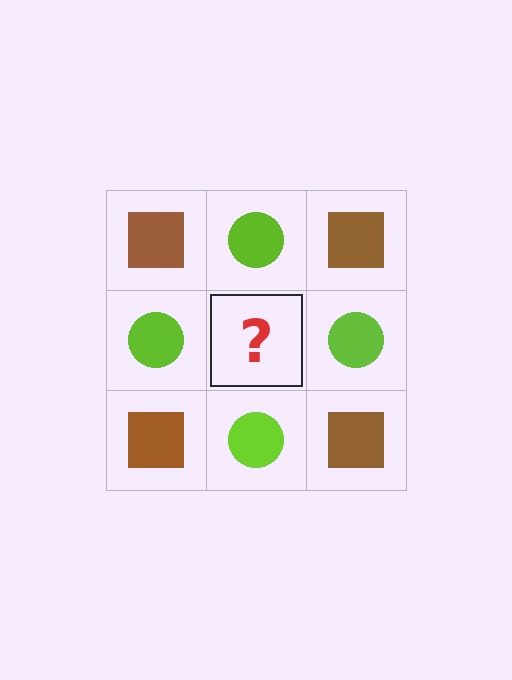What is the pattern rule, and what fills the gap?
The rule is that it alternates brown square and lime circle in a checkerboard pattern. The gap should be filled with a brown square.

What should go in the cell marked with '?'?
The missing cell should contain a brown square.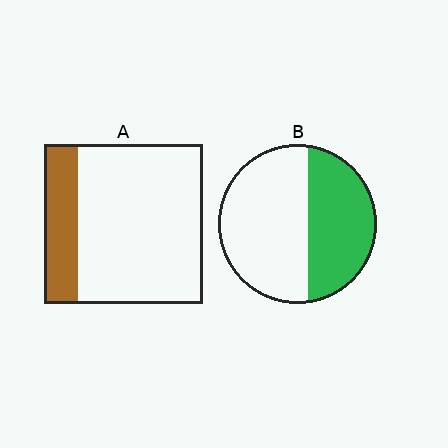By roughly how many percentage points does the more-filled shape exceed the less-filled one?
By roughly 20 percentage points (B over A).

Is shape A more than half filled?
No.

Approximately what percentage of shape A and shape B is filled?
A is approximately 20% and B is approximately 40%.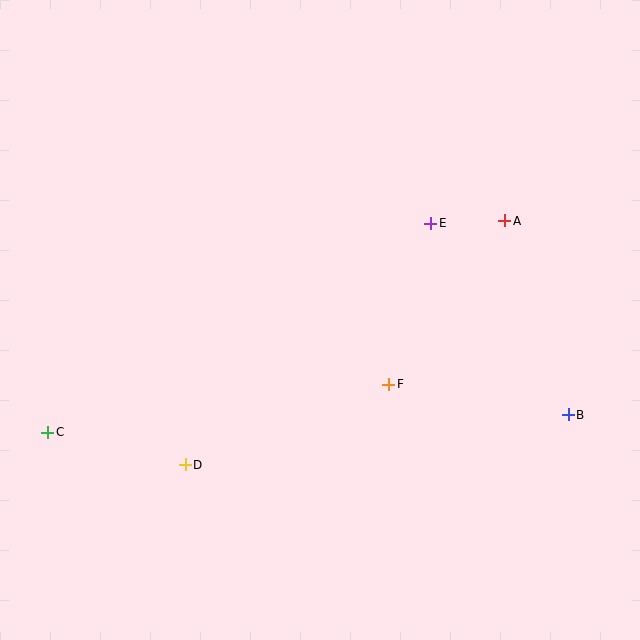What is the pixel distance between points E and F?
The distance between E and F is 166 pixels.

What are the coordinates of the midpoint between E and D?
The midpoint between E and D is at (308, 344).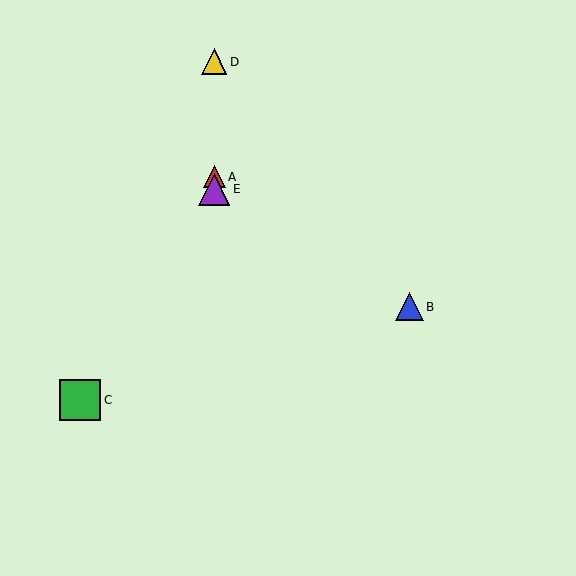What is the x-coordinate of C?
Object C is at x≈80.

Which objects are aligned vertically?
Objects A, D, E are aligned vertically.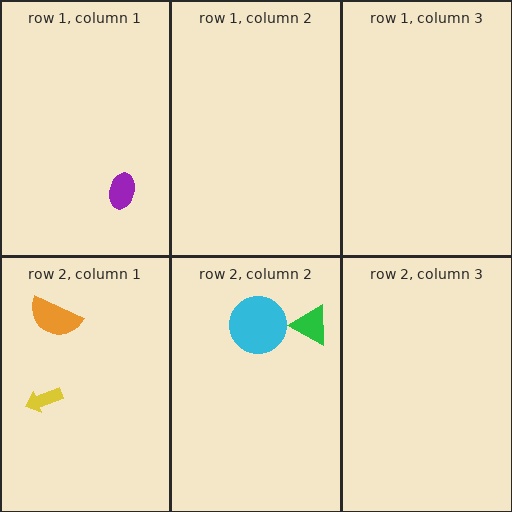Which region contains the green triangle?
The row 2, column 2 region.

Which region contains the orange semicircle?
The row 2, column 1 region.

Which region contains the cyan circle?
The row 2, column 2 region.